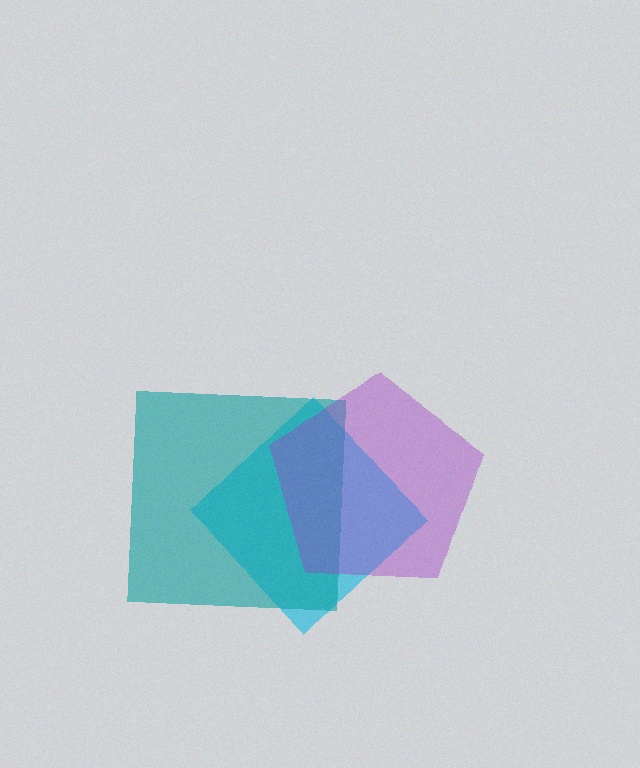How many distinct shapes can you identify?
There are 3 distinct shapes: a cyan diamond, a teal square, a purple pentagon.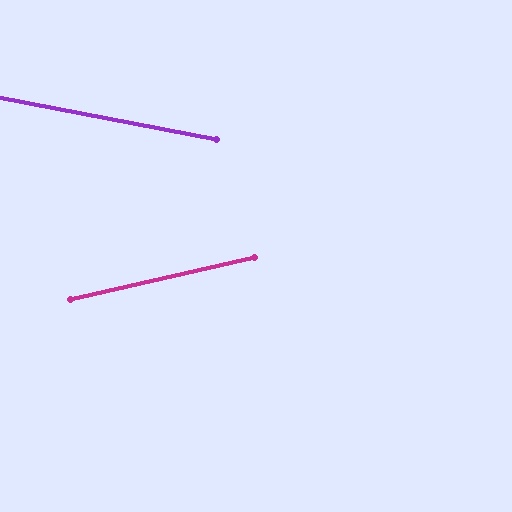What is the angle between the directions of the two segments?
Approximately 24 degrees.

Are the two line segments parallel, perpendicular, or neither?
Neither parallel nor perpendicular — they differ by about 24°.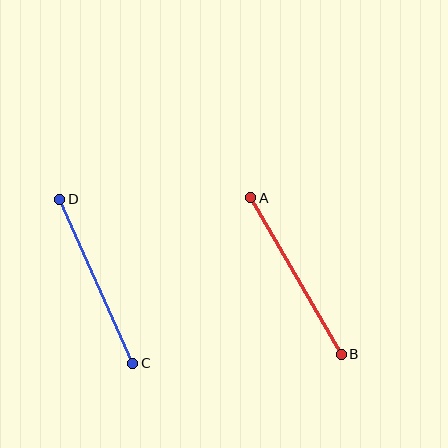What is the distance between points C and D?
The distance is approximately 180 pixels.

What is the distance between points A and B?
The distance is approximately 181 pixels.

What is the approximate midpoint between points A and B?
The midpoint is at approximately (296, 276) pixels.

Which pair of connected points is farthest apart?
Points A and B are farthest apart.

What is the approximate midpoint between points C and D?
The midpoint is at approximately (96, 281) pixels.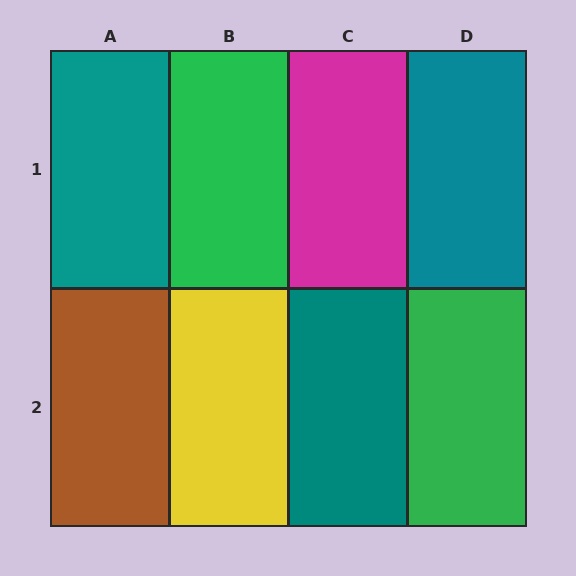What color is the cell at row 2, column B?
Yellow.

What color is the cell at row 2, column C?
Teal.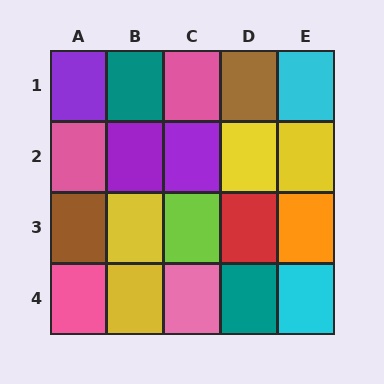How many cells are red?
1 cell is red.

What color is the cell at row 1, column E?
Cyan.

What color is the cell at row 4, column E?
Cyan.